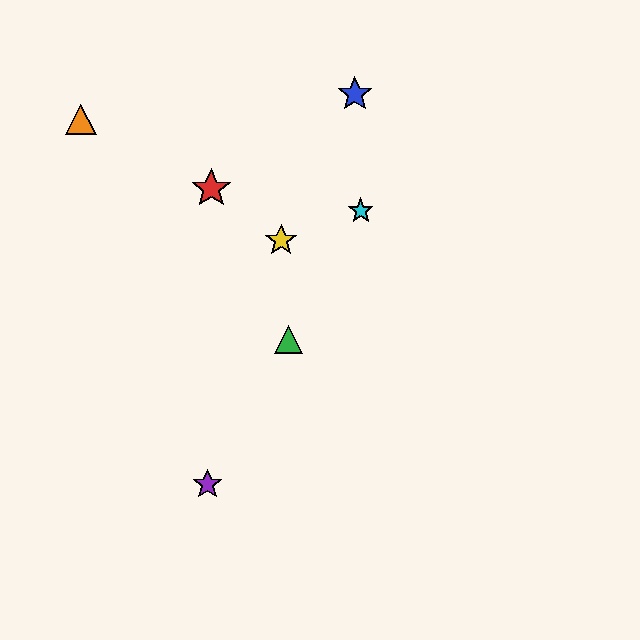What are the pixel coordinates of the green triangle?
The green triangle is at (289, 339).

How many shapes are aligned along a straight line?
3 shapes (the green triangle, the purple star, the cyan star) are aligned along a straight line.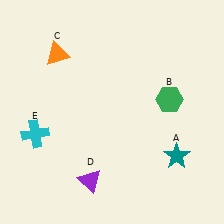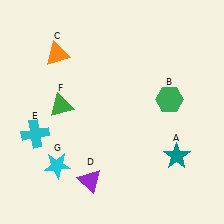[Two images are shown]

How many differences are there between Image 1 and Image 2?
There are 2 differences between the two images.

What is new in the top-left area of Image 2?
A green triangle (F) was added in the top-left area of Image 2.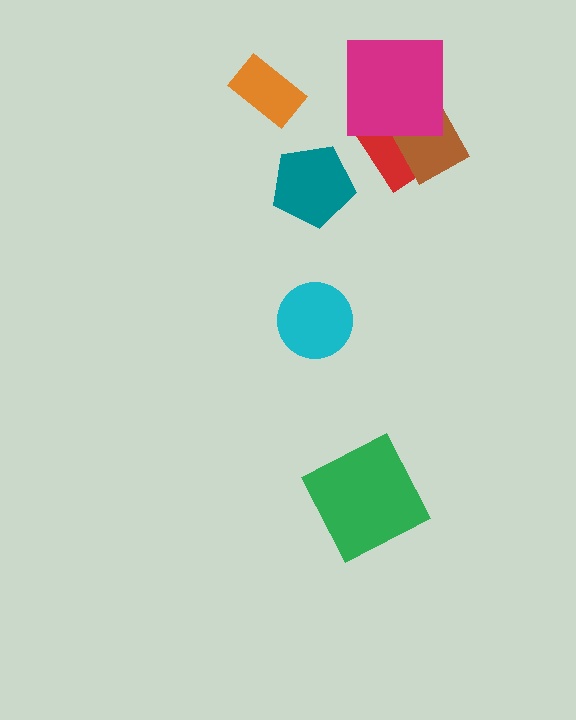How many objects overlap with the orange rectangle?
0 objects overlap with the orange rectangle.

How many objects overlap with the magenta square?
2 objects overlap with the magenta square.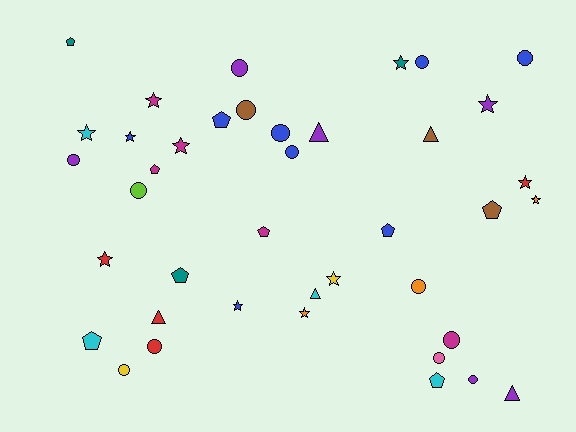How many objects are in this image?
There are 40 objects.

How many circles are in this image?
There are 14 circles.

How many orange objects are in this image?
There are 3 orange objects.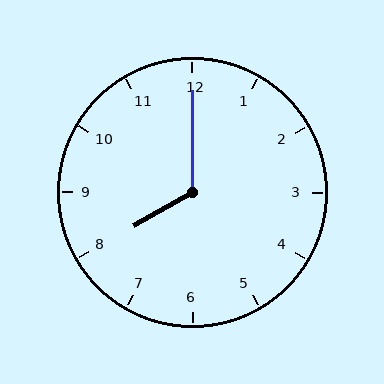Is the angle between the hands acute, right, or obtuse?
It is obtuse.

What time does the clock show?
8:00.